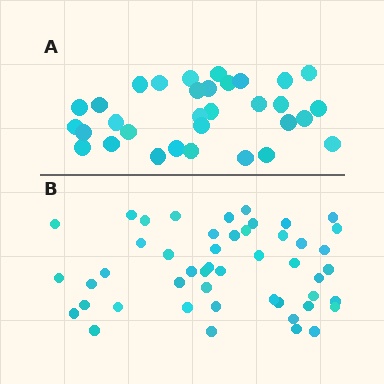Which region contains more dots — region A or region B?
Region B (the bottom region) has more dots.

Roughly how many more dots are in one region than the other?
Region B has approximately 15 more dots than region A.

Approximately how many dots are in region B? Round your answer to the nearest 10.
About 50 dots. (The exact count is 48, which rounds to 50.)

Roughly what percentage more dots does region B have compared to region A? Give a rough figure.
About 50% more.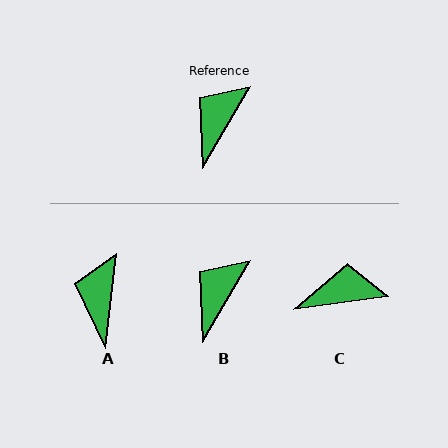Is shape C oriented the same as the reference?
No, it is off by about 52 degrees.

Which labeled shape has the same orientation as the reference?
B.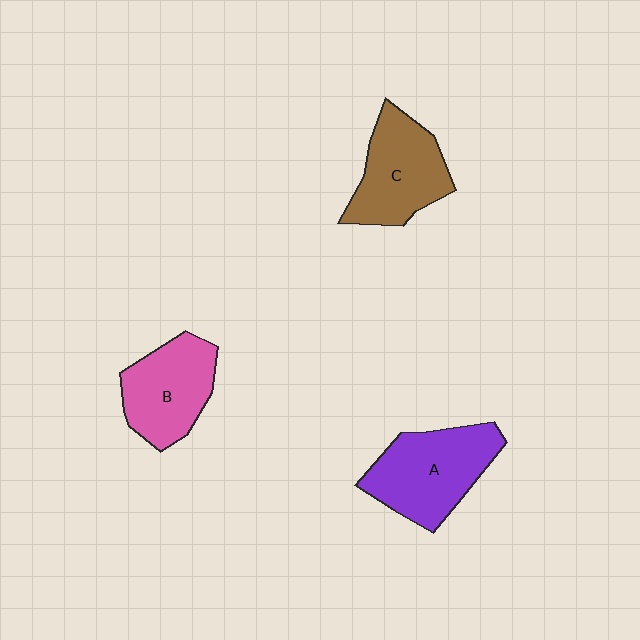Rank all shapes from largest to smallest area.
From largest to smallest: A (purple), C (brown), B (pink).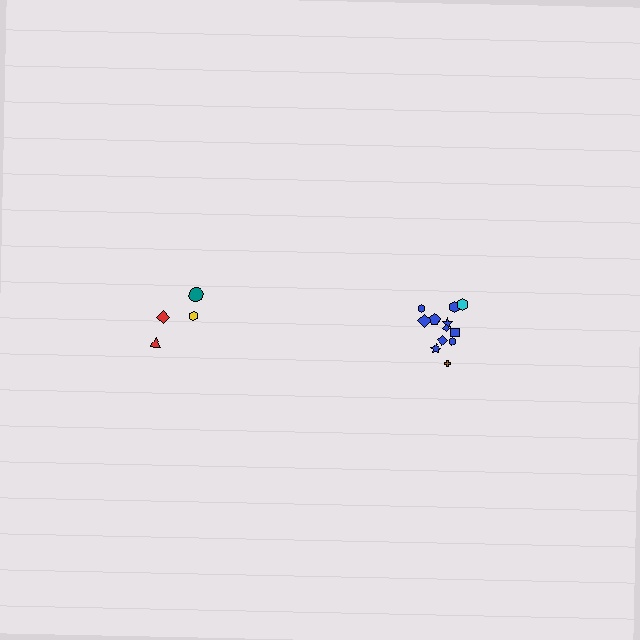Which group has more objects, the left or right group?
The right group.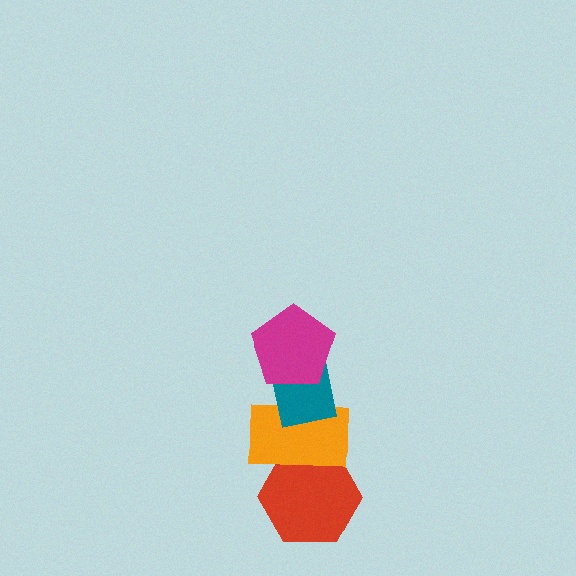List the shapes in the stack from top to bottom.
From top to bottom: the magenta pentagon, the teal rectangle, the orange rectangle, the red hexagon.